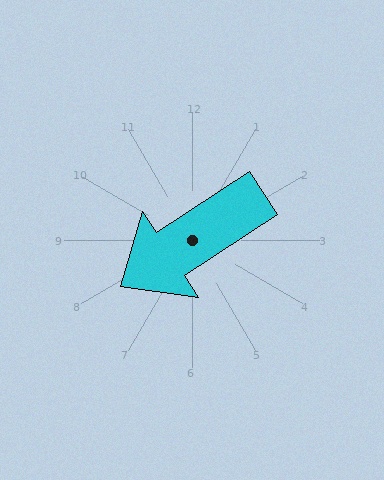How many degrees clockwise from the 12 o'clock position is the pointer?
Approximately 237 degrees.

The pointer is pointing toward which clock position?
Roughly 8 o'clock.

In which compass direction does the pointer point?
Southwest.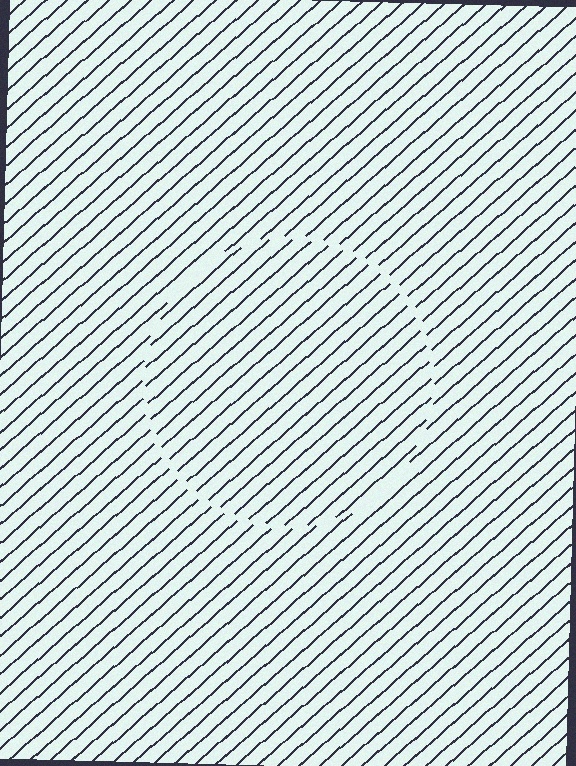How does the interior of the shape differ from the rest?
The interior of the shape contains the same grating, shifted by half a period — the contour is defined by the phase discontinuity where line-ends from the inner and outer gratings abut.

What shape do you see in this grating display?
An illusory circle. The interior of the shape contains the same grating, shifted by half a period — the contour is defined by the phase discontinuity where line-ends from the inner and outer gratings abut.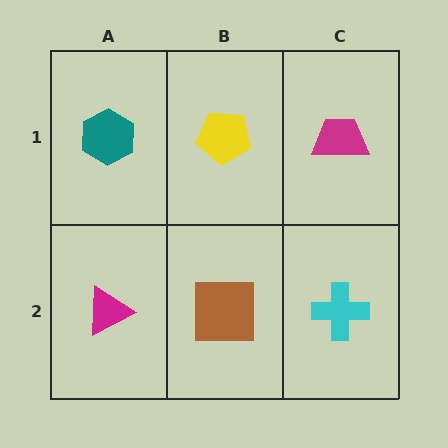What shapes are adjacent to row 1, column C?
A cyan cross (row 2, column C), a yellow pentagon (row 1, column B).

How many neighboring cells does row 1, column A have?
2.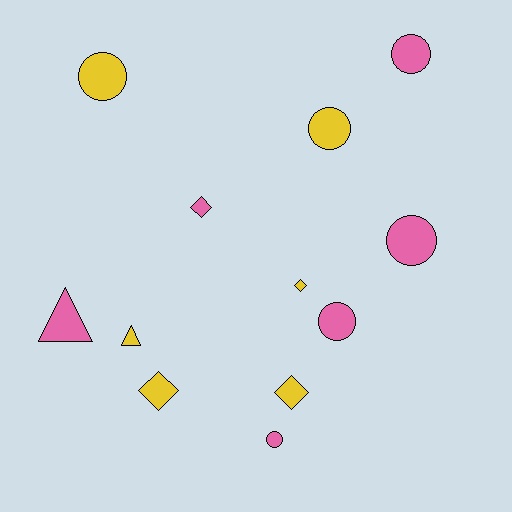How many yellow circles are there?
There are 2 yellow circles.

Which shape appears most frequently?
Circle, with 6 objects.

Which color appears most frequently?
Yellow, with 6 objects.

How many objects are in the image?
There are 12 objects.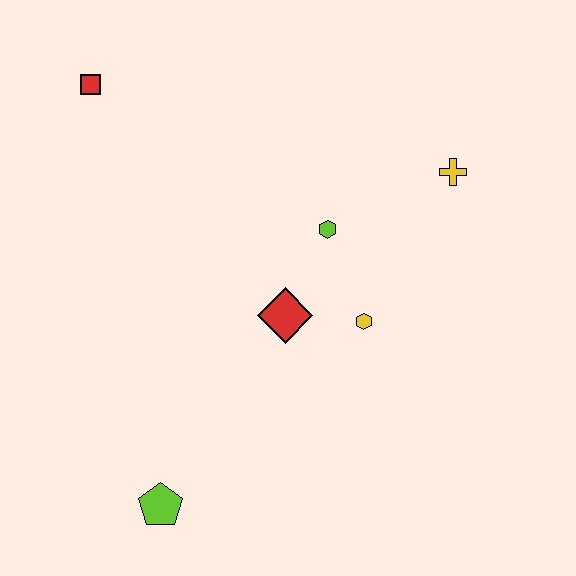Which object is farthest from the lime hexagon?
The lime pentagon is farthest from the lime hexagon.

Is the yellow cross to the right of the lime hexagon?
Yes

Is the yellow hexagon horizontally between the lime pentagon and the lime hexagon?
No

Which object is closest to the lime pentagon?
The red diamond is closest to the lime pentagon.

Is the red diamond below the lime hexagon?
Yes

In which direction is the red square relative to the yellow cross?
The red square is to the left of the yellow cross.